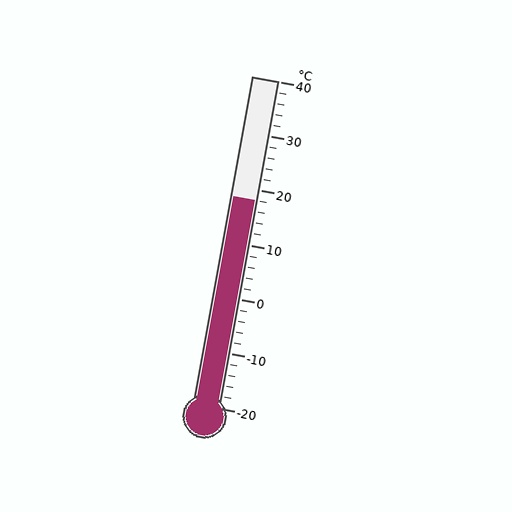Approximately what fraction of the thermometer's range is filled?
The thermometer is filled to approximately 65% of its range.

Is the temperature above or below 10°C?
The temperature is above 10°C.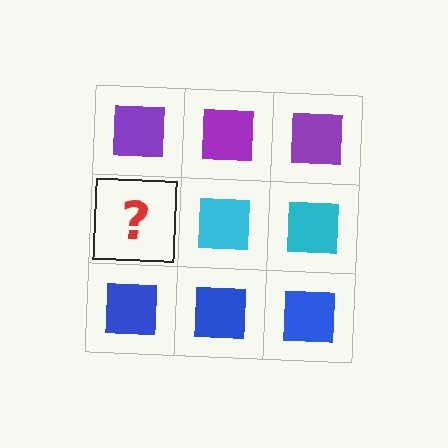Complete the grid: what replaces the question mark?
The question mark should be replaced with a cyan square.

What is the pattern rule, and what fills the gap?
The rule is that each row has a consistent color. The gap should be filled with a cyan square.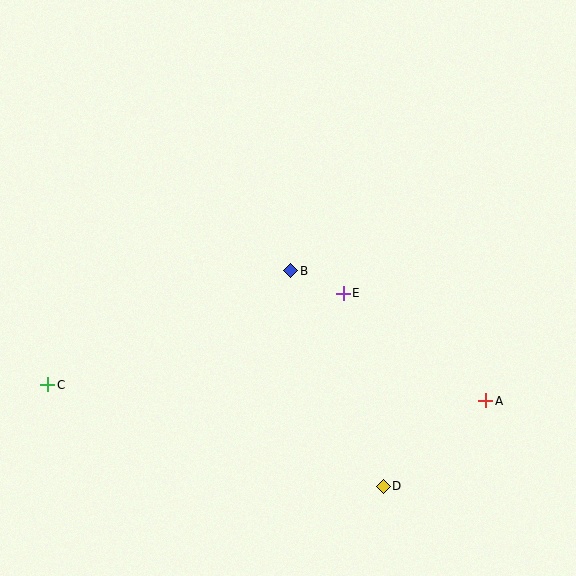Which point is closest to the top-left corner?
Point C is closest to the top-left corner.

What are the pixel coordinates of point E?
Point E is at (343, 293).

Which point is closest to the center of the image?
Point B at (291, 271) is closest to the center.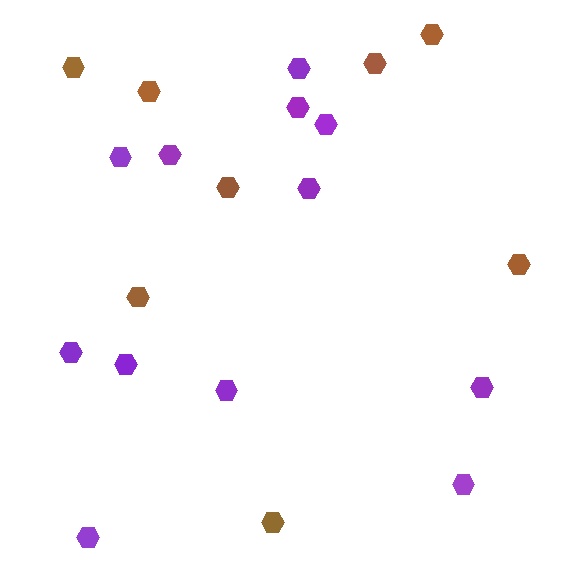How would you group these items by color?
There are 2 groups: one group of purple hexagons (12) and one group of brown hexagons (8).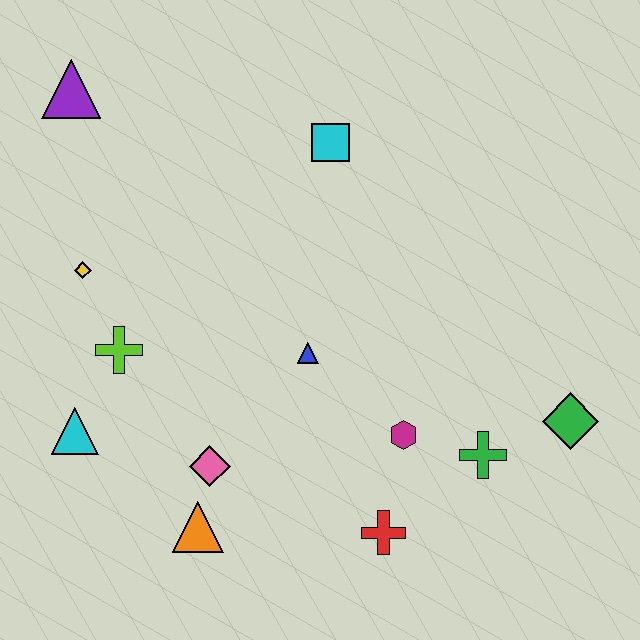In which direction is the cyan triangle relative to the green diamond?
The cyan triangle is to the left of the green diamond.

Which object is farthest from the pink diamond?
The purple triangle is farthest from the pink diamond.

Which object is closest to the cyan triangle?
The lime cross is closest to the cyan triangle.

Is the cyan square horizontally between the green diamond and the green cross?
No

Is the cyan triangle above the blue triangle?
No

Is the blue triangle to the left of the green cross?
Yes